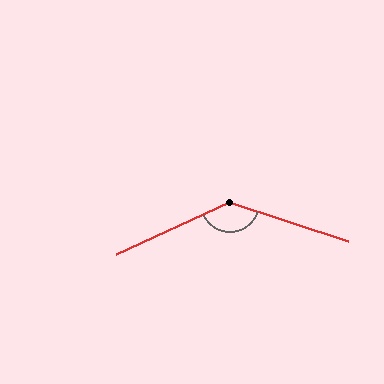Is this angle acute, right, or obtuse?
It is obtuse.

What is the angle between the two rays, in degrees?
Approximately 137 degrees.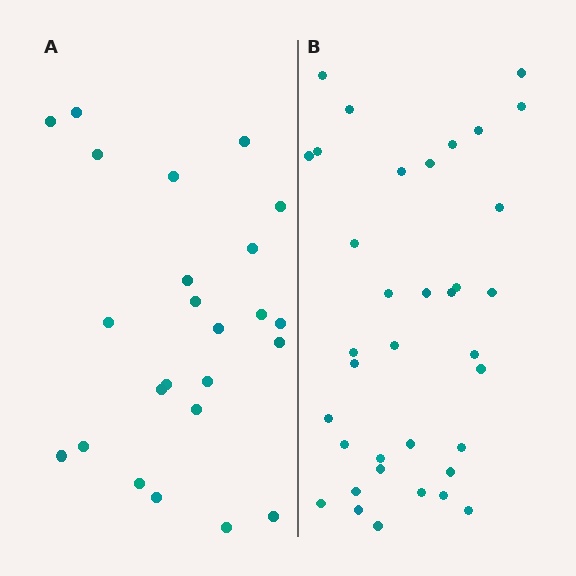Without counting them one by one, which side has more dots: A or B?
Region B (the right region) has more dots.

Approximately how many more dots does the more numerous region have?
Region B has roughly 12 or so more dots than region A.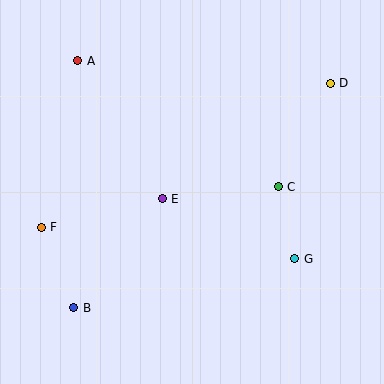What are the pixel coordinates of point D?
Point D is at (330, 83).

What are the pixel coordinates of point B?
Point B is at (74, 308).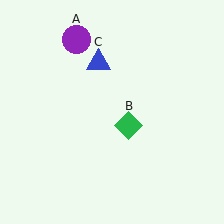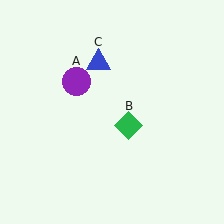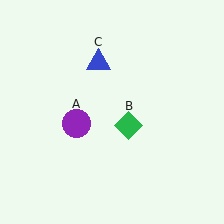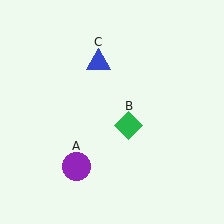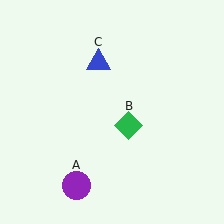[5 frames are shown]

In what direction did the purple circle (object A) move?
The purple circle (object A) moved down.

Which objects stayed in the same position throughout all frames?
Green diamond (object B) and blue triangle (object C) remained stationary.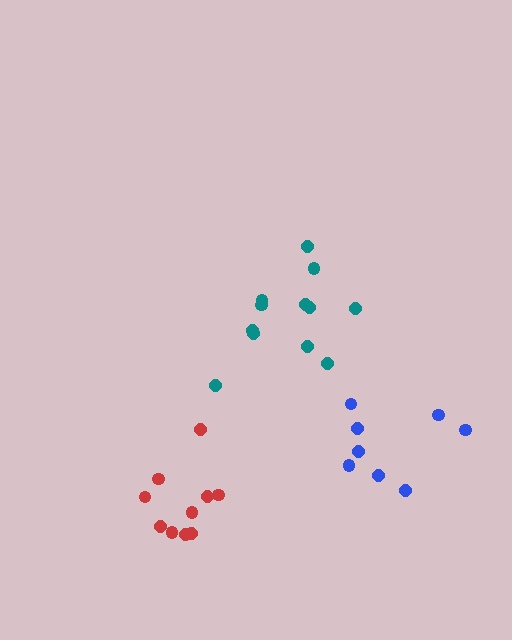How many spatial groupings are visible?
There are 3 spatial groupings.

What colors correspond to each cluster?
The clusters are colored: teal, blue, red.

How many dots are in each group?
Group 1: 12 dots, Group 2: 8 dots, Group 3: 10 dots (30 total).